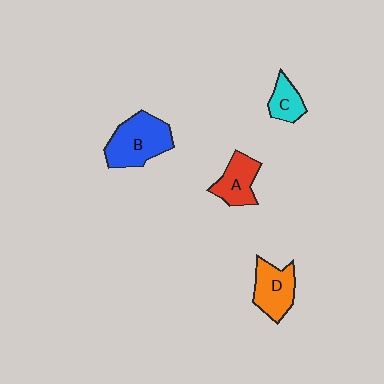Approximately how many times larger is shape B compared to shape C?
Approximately 2.2 times.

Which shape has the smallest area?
Shape C (cyan).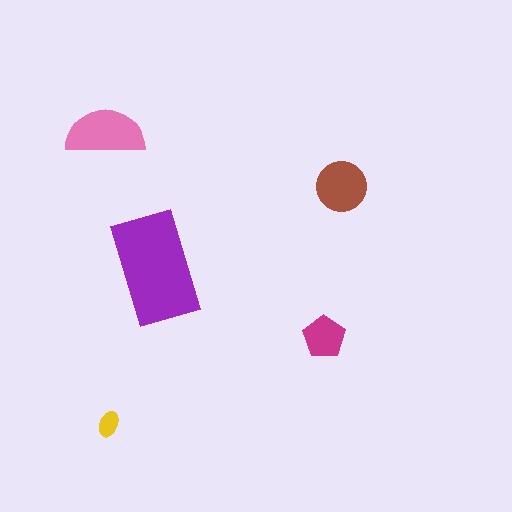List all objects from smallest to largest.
The yellow ellipse, the magenta pentagon, the brown circle, the pink semicircle, the purple rectangle.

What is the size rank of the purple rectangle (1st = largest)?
1st.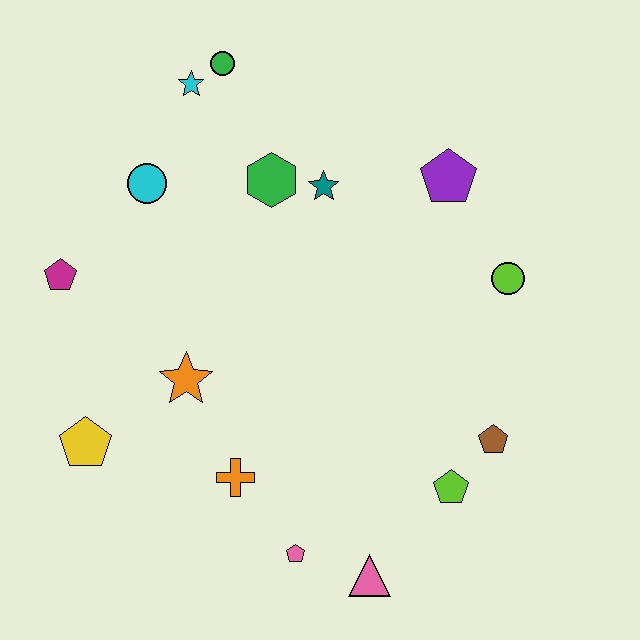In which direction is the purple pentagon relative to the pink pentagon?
The purple pentagon is above the pink pentagon.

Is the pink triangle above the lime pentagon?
No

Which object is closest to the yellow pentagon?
The orange star is closest to the yellow pentagon.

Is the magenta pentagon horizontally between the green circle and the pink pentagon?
No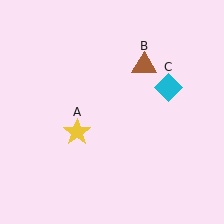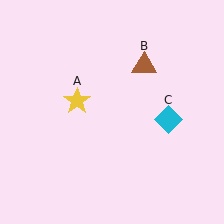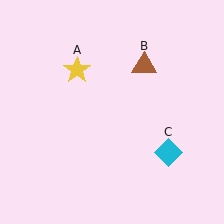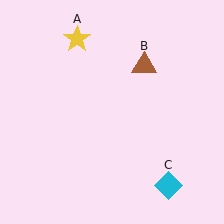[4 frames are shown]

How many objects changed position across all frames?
2 objects changed position: yellow star (object A), cyan diamond (object C).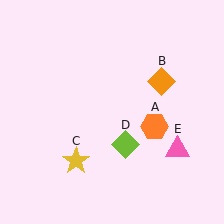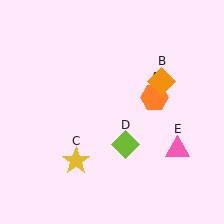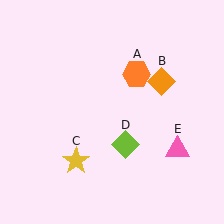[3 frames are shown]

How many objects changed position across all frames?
1 object changed position: orange hexagon (object A).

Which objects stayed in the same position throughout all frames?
Orange diamond (object B) and yellow star (object C) and lime diamond (object D) and pink triangle (object E) remained stationary.